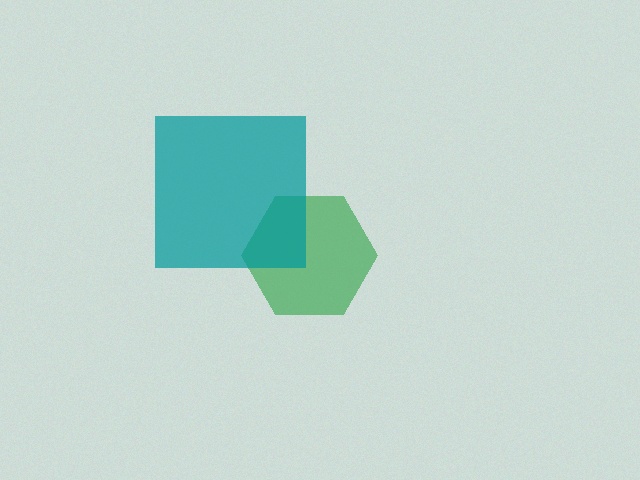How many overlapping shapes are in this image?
There are 2 overlapping shapes in the image.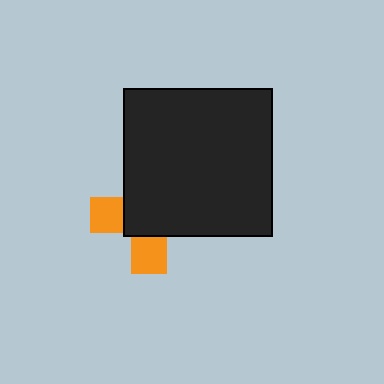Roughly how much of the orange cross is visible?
A small part of it is visible (roughly 35%).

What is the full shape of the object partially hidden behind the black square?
The partially hidden object is an orange cross.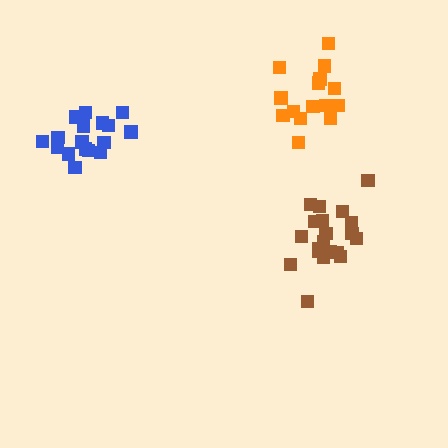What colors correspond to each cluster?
The clusters are colored: brown, blue, orange.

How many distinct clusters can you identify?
There are 3 distinct clusters.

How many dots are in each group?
Group 1: 20 dots, Group 2: 19 dots, Group 3: 15 dots (54 total).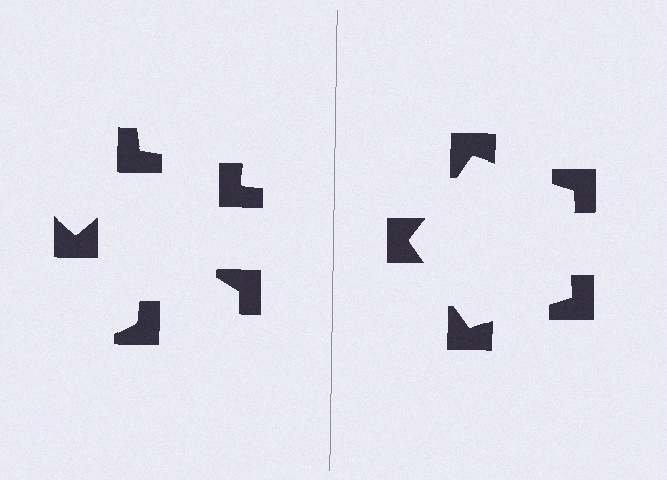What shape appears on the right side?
An illusory pentagon.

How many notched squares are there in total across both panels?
10 — 5 on each side.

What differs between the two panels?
The notched squares are positioned identically on both sides; only the wedge orientations differ. On the right they align to a pentagon; on the left they are misaligned.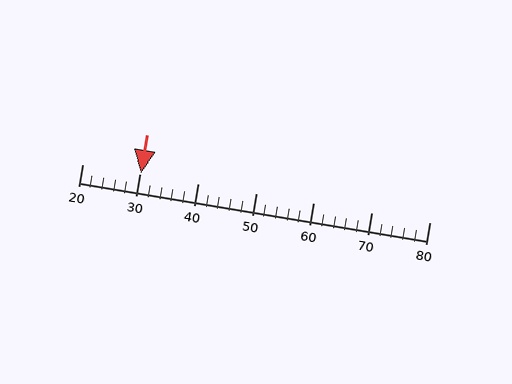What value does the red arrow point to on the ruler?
The red arrow points to approximately 30.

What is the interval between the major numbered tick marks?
The major tick marks are spaced 10 units apart.